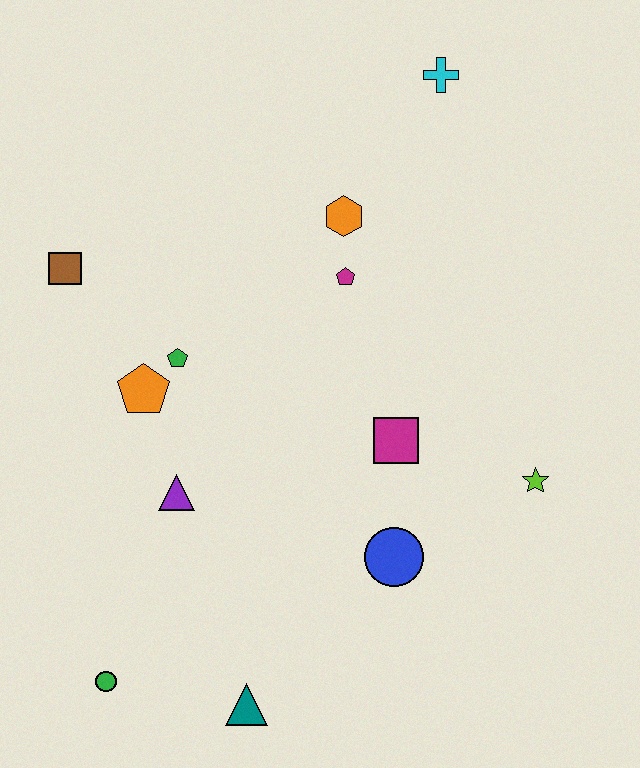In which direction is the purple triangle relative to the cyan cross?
The purple triangle is below the cyan cross.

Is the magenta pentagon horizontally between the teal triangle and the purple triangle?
No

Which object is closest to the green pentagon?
The orange pentagon is closest to the green pentagon.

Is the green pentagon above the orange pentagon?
Yes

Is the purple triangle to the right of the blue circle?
No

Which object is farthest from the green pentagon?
The cyan cross is farthest from the green pentagon.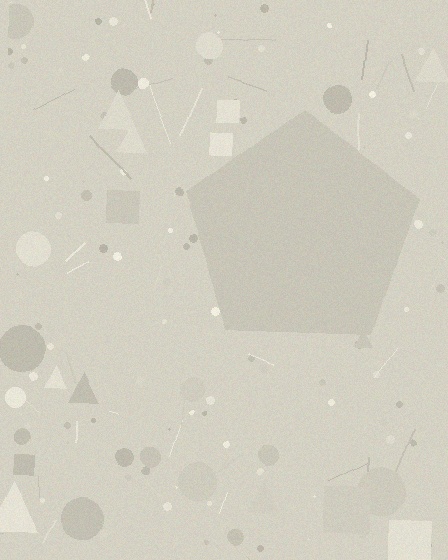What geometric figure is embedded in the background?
A pentagon is embedded in the background.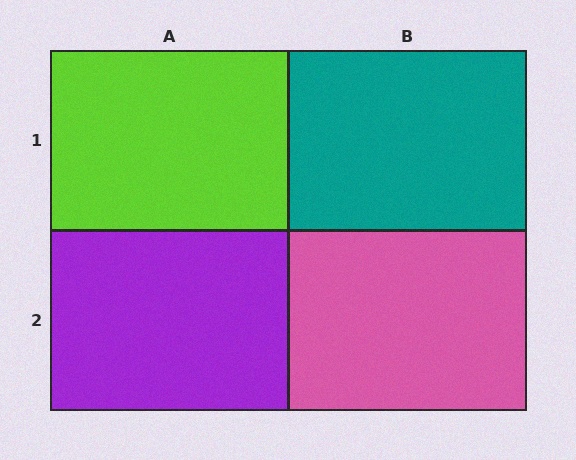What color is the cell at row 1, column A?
Lime.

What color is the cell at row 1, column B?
Teal.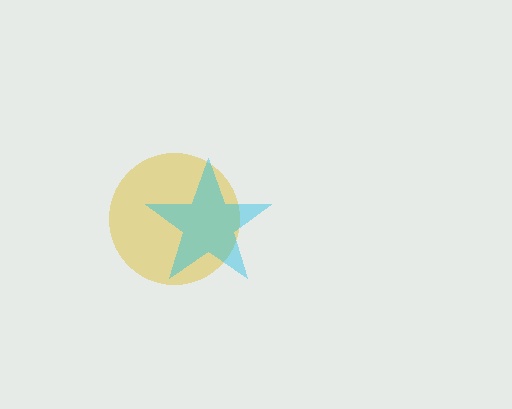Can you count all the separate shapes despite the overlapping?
Yes, there are 2 separate shapes.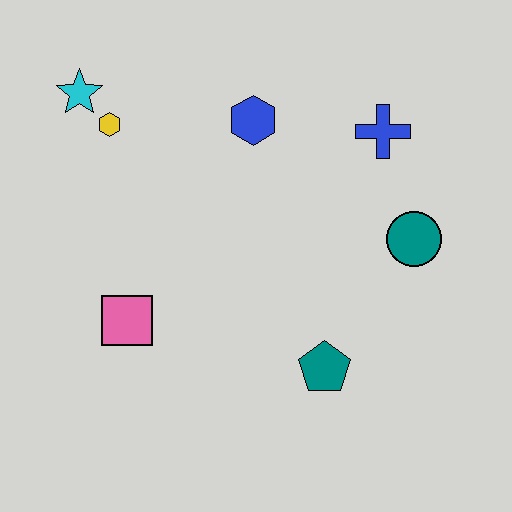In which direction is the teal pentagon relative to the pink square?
The teal pentagon is to the right of the pink square.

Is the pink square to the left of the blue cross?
Yes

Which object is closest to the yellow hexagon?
The cyan star is closest to the yellow hexagon.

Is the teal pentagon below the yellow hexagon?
Yes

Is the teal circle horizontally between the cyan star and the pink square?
No